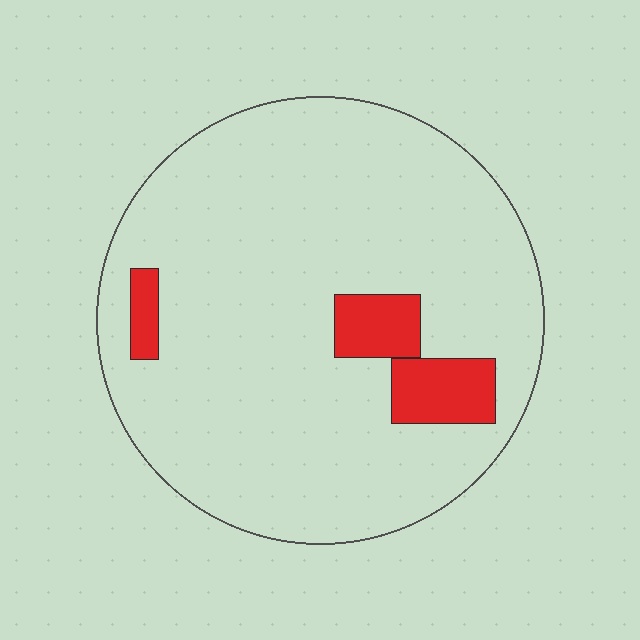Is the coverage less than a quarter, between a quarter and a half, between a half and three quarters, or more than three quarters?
Less than a quarter.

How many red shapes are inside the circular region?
3.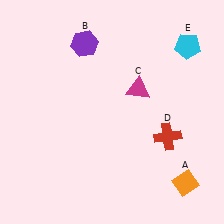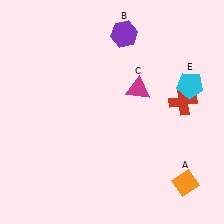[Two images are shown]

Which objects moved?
The objects that moved are: the purple hexagon (B), the red cross (D), the cyan pentagon (E).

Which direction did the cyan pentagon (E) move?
The cyan pentagon (E) moved down.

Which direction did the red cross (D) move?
The red cross (D) moved up.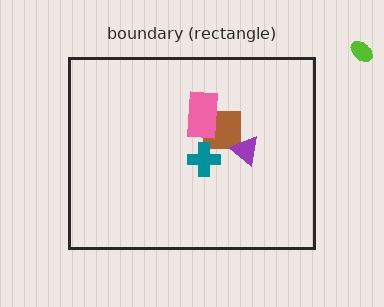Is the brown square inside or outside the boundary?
Inside.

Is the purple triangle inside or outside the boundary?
Inside.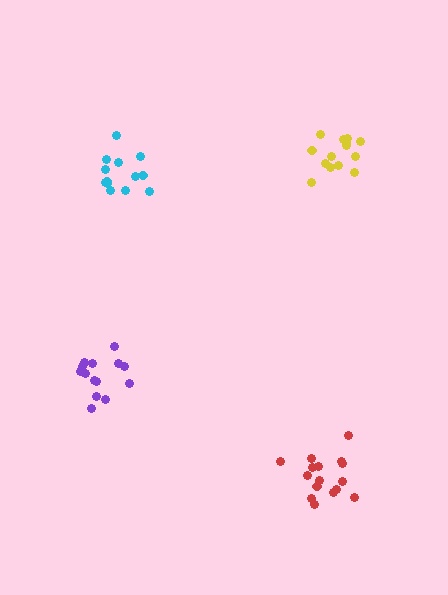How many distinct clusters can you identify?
There are 4 distinct clusters.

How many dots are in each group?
Group 1: 15 dots, Group 2: 16 dots, Group 3: 13 dots, Group 4: 14 dots (58 total).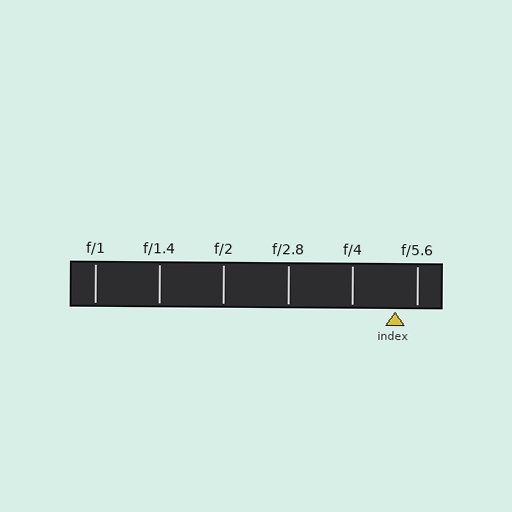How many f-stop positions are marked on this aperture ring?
There are 6 f-stop positions marked.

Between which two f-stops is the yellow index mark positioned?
The index mark is between f/4 and f/5.6.